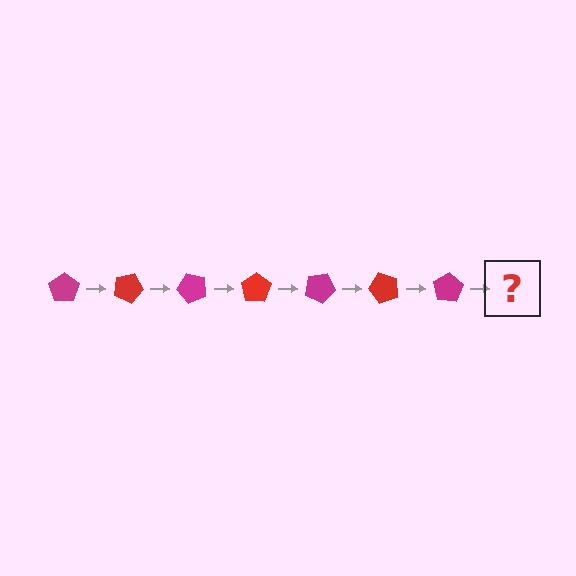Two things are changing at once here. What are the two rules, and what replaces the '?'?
The two rules are that it rotates 25 degrees each step and the color cycles through magenta and red. The '?' should be a red pentagon, rotated 175 degrees from the start.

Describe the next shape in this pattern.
It should be a red pentagon, rotated 175 degrees from the start.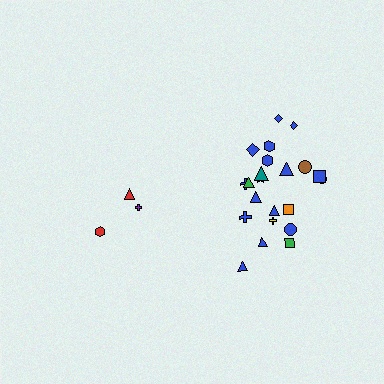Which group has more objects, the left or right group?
The right group.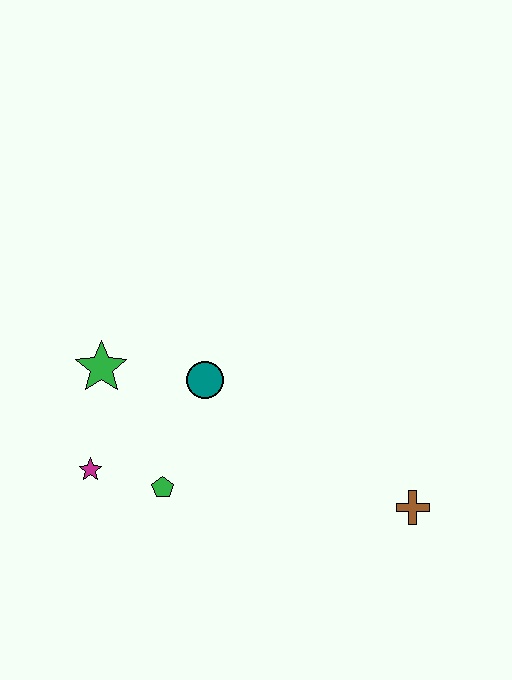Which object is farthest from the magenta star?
The brown cross is farthest from the magenta star.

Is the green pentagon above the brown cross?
Yes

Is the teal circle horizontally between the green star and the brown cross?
Yes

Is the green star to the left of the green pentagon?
Yes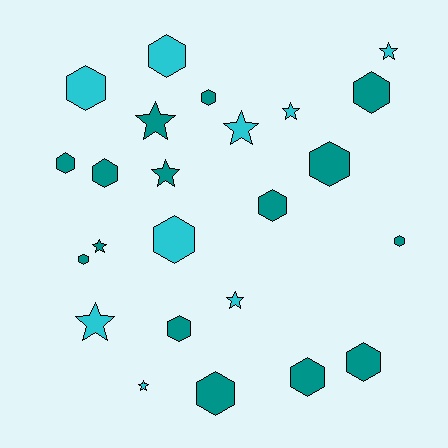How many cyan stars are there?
There are 6 cyan stars.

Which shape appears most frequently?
Hexagon, with 15 objects.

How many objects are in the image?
There are 24 objects.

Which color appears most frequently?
Teal, with 15 objects.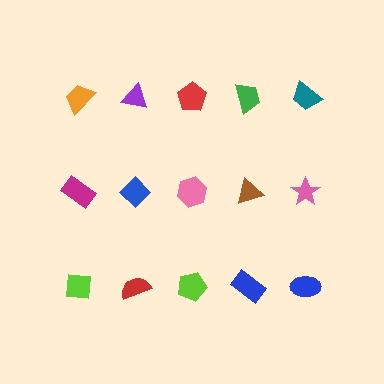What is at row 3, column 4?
A blue rectangle.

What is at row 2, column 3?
A pink hexagon.